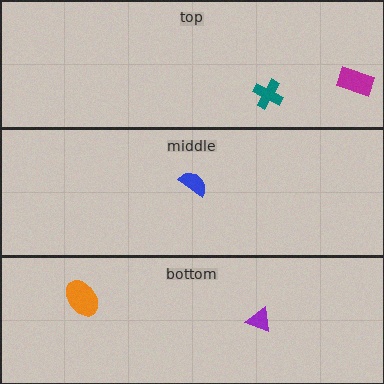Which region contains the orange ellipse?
The bottom region.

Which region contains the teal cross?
The top region.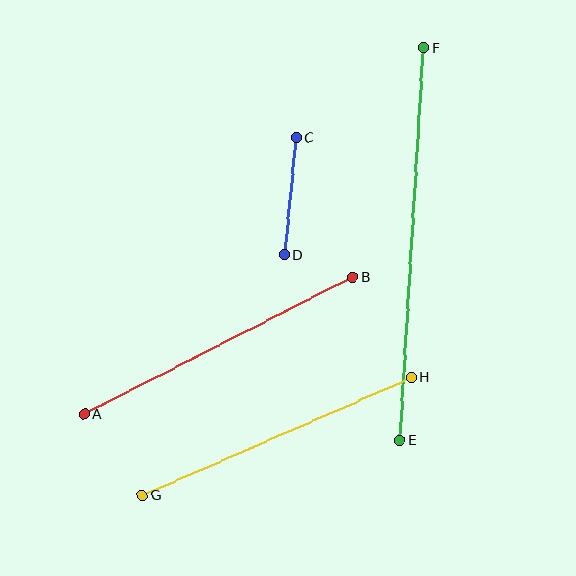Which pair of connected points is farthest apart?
Points E and F are farthest apart.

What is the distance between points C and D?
The distance is approximately 118 pixels.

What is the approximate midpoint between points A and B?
The midpoint is at approximately (218, 346) pixels.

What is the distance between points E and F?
The distance is approximately 394 pixels.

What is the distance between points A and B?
The distance is approximately 302 pixels.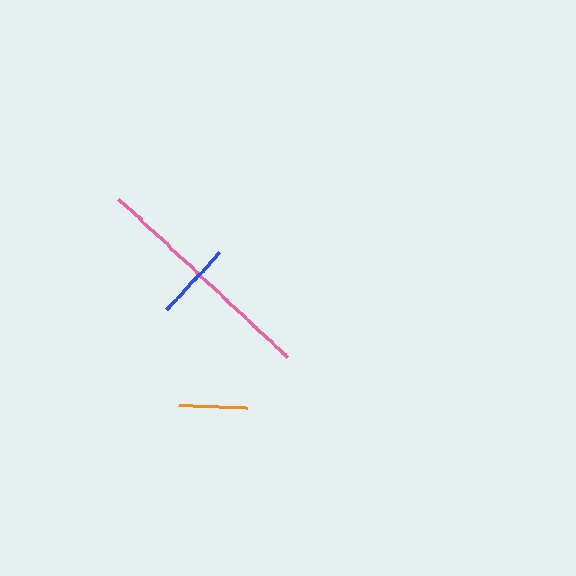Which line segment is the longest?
The pink line is the longest at approximately 232 pixels.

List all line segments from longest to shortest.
From longest to shortest: pink, blue, orange.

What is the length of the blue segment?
The blue segment is approximately 78 pixels long.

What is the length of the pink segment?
The pink segment is approximately 232 pixels long.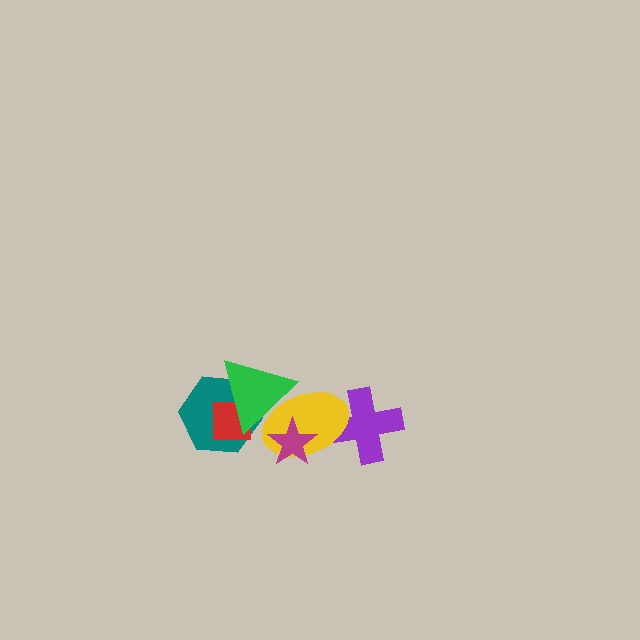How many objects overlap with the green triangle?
4 objects overlap with the green triangle.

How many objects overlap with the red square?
2 objects overlap with the red square.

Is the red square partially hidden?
Yes, it is partially covered by another shape.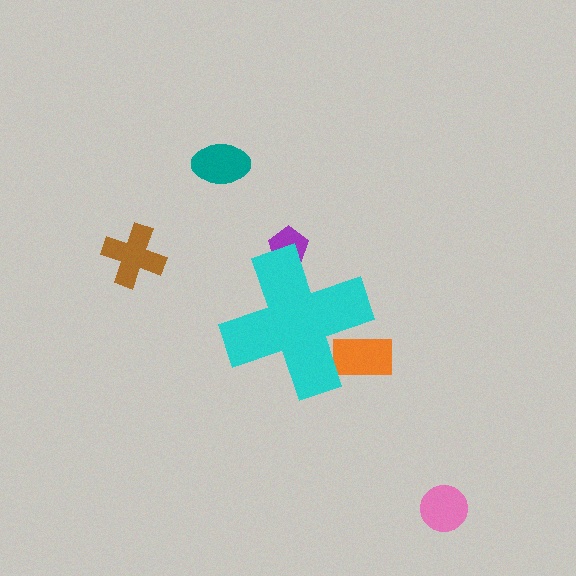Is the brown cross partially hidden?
No, the brown cross is fully visible.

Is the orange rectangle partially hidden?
Yes, the orange rectangle is partially hidden behind the cyan cross.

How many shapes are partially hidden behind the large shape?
2 shapes are partially hidden.